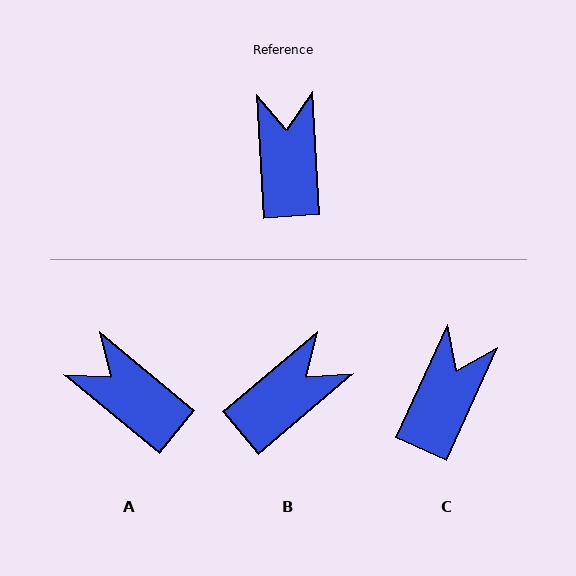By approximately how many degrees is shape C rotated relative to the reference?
Approximately 28 degrees clockwise.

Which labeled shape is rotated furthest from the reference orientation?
B, about 53 degrees away.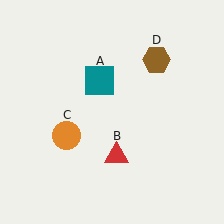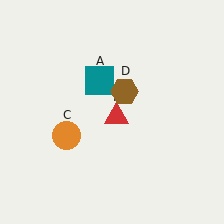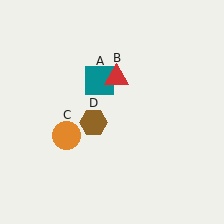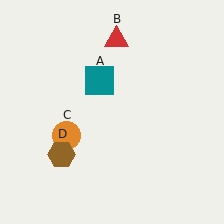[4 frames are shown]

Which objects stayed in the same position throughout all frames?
Teal square (object A) and orange circle (object C) remained stationary.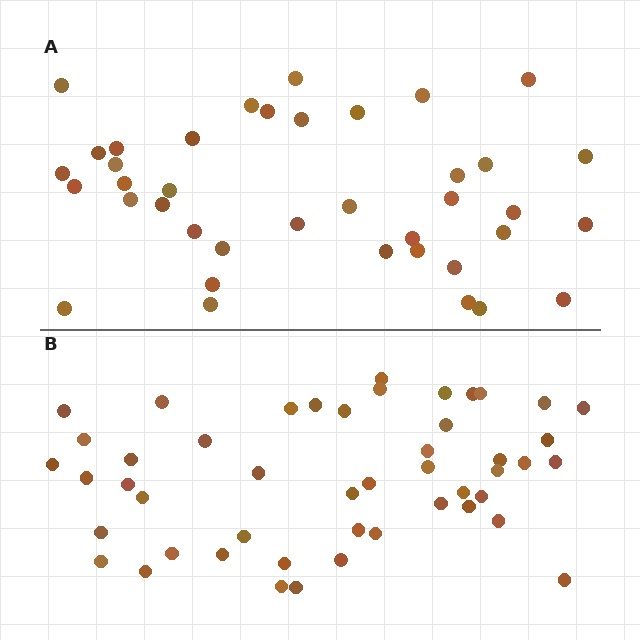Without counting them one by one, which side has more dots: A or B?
Region B (the bottom region) has more dots.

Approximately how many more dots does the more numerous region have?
Region B has roughly 8 or so more dots than region A.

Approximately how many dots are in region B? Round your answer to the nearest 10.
About 50 dots. (The exact count is 48, which rounds to 50.)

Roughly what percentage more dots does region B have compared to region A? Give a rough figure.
About 25% more.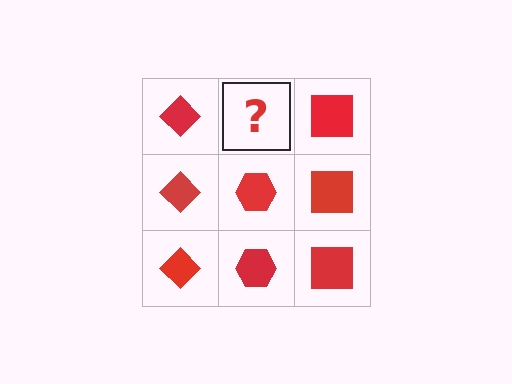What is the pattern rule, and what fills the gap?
The rule is that each column has a consistent shape. The gap should be filled with a red hexagon.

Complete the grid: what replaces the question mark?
The question mark should be replaced with a red hexagon.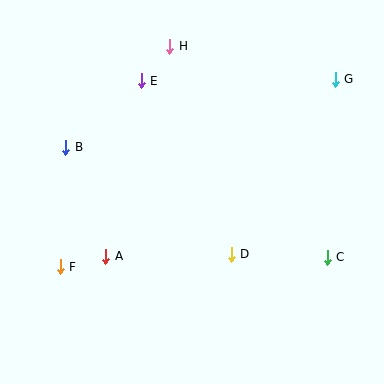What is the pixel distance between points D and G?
The distance between D and G is 204 pixels.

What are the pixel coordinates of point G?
Point G is at (335, 79).